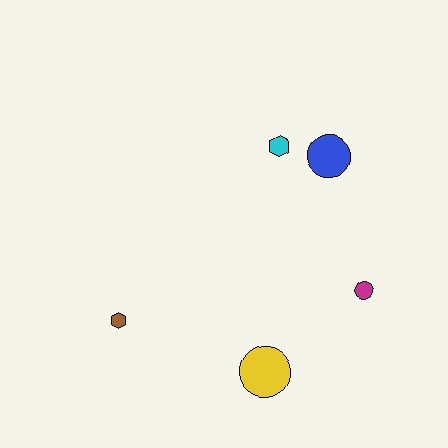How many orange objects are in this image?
There are no orange objects.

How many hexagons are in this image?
There are 2 hexagons.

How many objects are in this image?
There are 5 objects.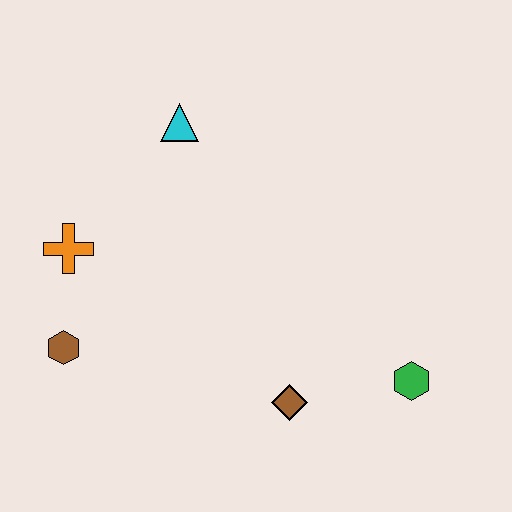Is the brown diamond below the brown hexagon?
Yes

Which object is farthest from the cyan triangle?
The green hexagon is farthest from the cyan triangle.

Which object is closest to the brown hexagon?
The orange cross is closest to the brown hexagon.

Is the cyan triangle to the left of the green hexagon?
Yes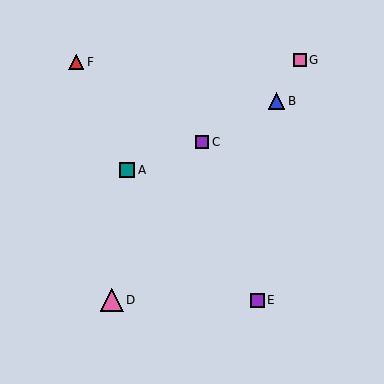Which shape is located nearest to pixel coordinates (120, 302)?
The pink triangle (labeled D) at (112, 300) is nearest to that location.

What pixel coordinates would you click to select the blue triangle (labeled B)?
Click at (276, 101) to select the blue triangle B.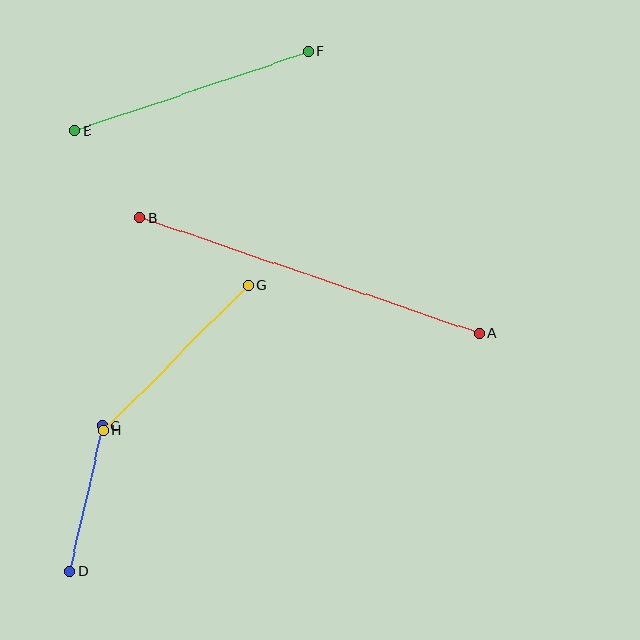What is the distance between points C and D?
The distance is approximately 149 pixels.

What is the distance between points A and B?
The distance is approximately 359 pixels.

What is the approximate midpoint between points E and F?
The midpoint is at approximately (192, 91) pixels.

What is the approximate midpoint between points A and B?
The midpoint is at approximately (309, 275) pixels.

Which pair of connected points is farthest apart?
Points A and B are farthest apart.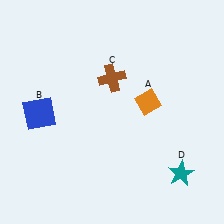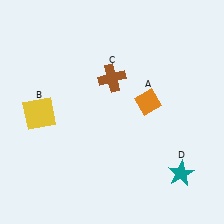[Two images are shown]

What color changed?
The square (B) changed from blue in Image 1 to yellow in Image 2.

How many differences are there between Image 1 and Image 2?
There is 1 difference between the two images.